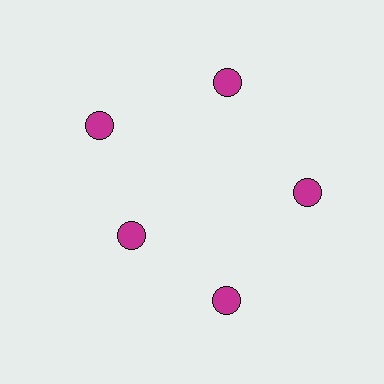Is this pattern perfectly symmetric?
No. The 5 magenta circles are arranged in a ring, but one element near the 8 o'clock position is pulled inward toward the center, breaking the 5-fold rotational symmetry.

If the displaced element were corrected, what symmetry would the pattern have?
It would have 5-fold rotational symmetry — the pattern would map onto itself every 72 degrees.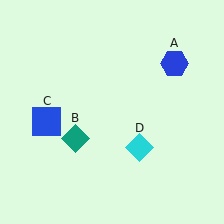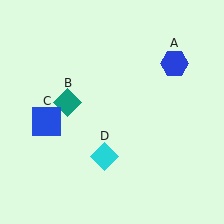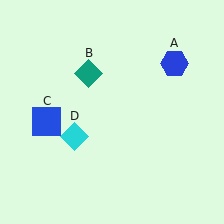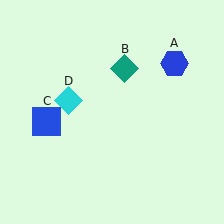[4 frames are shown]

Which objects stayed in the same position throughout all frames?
Blue hexagon (object A) and blue square (object C) remained stationary.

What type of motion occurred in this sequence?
The teal diamond (object B), cyan diamond (object D) rotated clockwise around the center of the scene.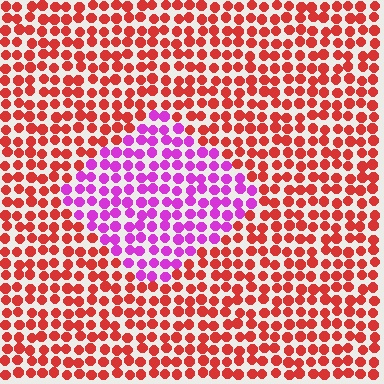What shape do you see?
I see a diamond.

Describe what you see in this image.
The image is filled with small red elements in a uniform arrangement. A diamond-shaped region is visible where the elements are tinted to a slightly different hue, forming a subtle color boundary.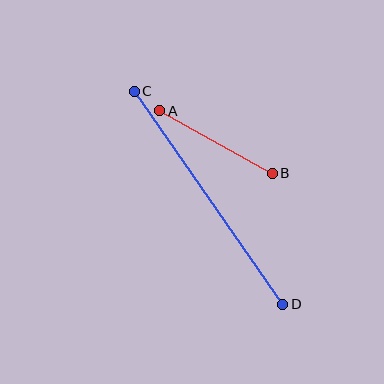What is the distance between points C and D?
The distance is approximately 260 pixels.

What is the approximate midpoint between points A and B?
The midpoint is at approximately (216, 142) pixels.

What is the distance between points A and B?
The distance is approximately 128 pixels.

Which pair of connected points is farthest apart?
Points C and D are farthest apart.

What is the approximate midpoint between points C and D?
The midpoint is at approximately (208, 198) pixels.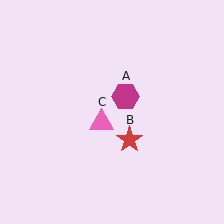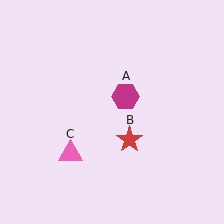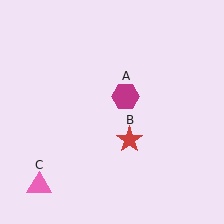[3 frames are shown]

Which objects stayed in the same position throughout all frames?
Magenta hexagon (object A) and red star (object B) remained stationary.